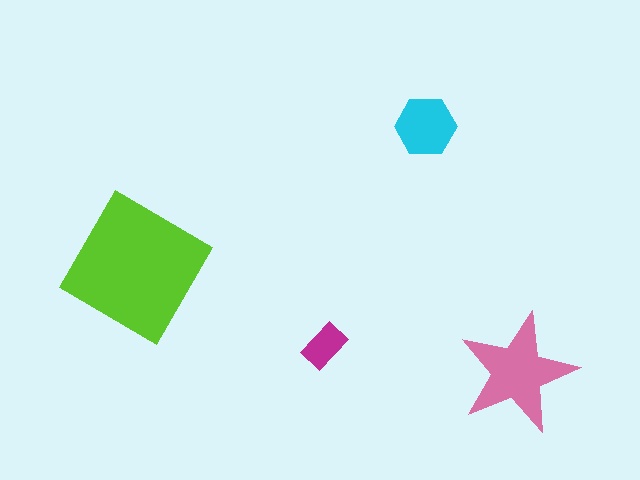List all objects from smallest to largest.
The magenta rectangle, the cyan hexagon, the pink star, the lime diamond.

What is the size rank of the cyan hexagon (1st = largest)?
3rd.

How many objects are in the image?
There are 4 objects in the image.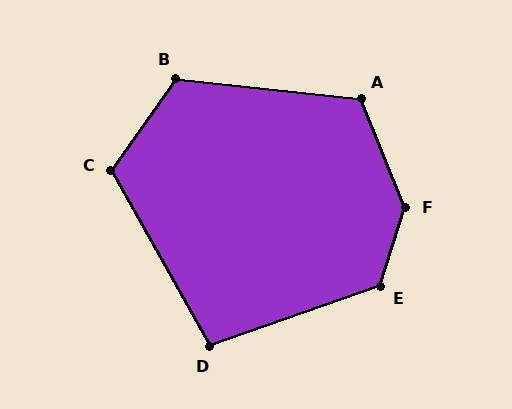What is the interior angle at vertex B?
Approximately 119 degrees (obtuse).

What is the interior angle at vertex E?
Approximately 126 degrees (obtuse).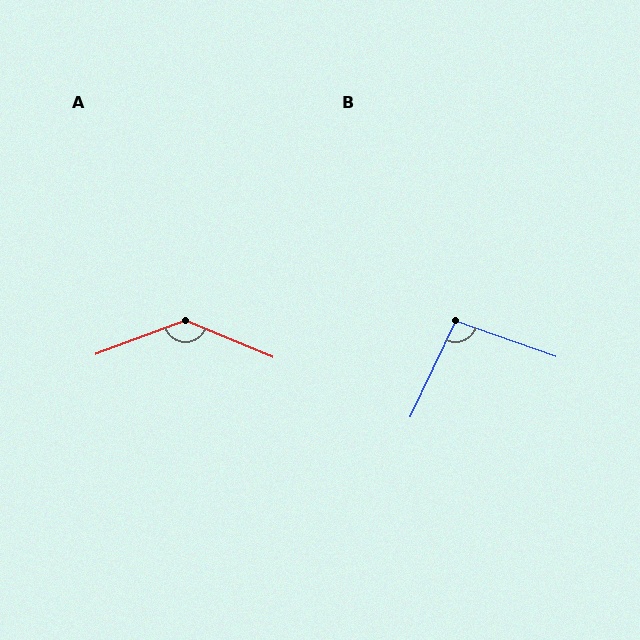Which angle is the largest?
A, at approximately 137 degrees.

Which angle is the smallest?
B, at approximately 96 degrees.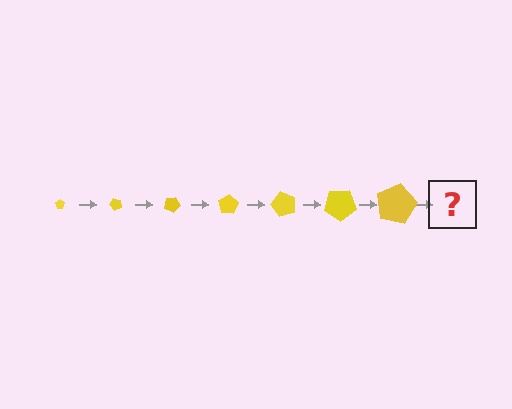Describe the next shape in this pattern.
It should be a pentagon, larger than the previous one and rotated 350 degrees from the start.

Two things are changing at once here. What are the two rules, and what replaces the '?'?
The two rules are that the pentagon grows larger each step and it rotates 50 degrees each step. The '?' should be a pentagon, larger than the previous one and rotated 350 degrees from the start.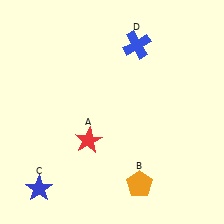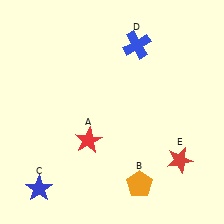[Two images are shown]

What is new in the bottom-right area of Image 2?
A red star (E) was added in the bottom-right area of Image 2.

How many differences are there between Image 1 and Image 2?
There is 1 difference between the two images.